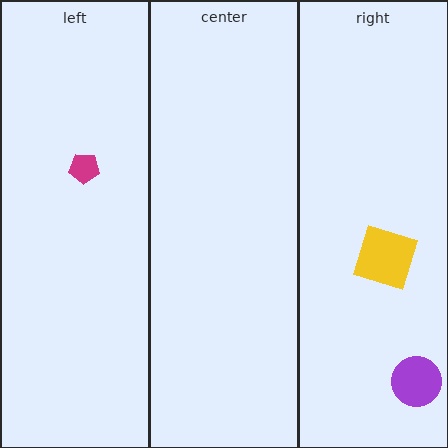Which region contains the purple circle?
The right region.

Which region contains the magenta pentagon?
The left region.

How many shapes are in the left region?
1.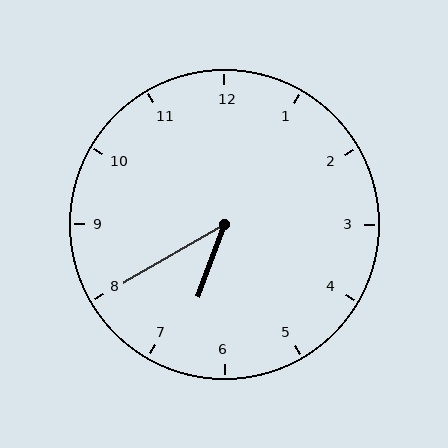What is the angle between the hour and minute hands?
Approximately 40 degrees.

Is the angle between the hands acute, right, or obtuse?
It is acute.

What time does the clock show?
6:40.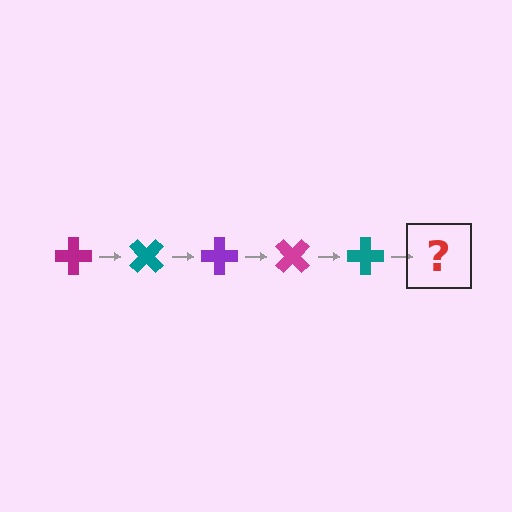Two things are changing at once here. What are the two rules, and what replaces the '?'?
The two rules are that it rotates 45 degrees each step and the color cycles through magenta, teal, and purple. The '?' should be a purple cross, rotated 225 degrees from the start.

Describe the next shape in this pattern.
It should be a purple cross, rotated 225 degrees from the start.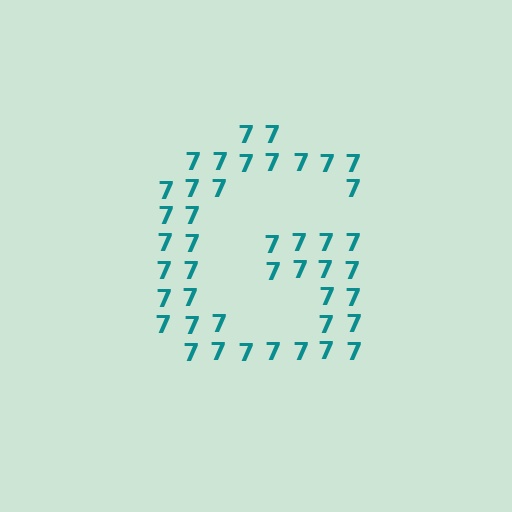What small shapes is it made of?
It is made of small digit 7's.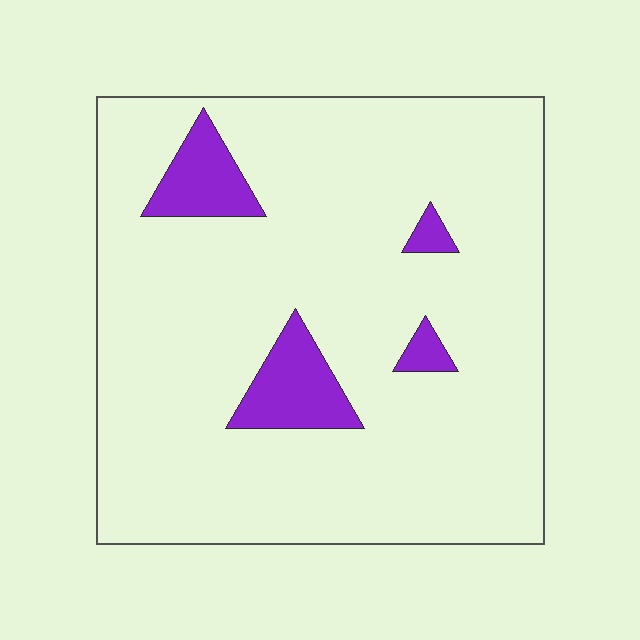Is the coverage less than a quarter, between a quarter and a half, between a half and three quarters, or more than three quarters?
Less than a quarter.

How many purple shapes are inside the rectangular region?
4.